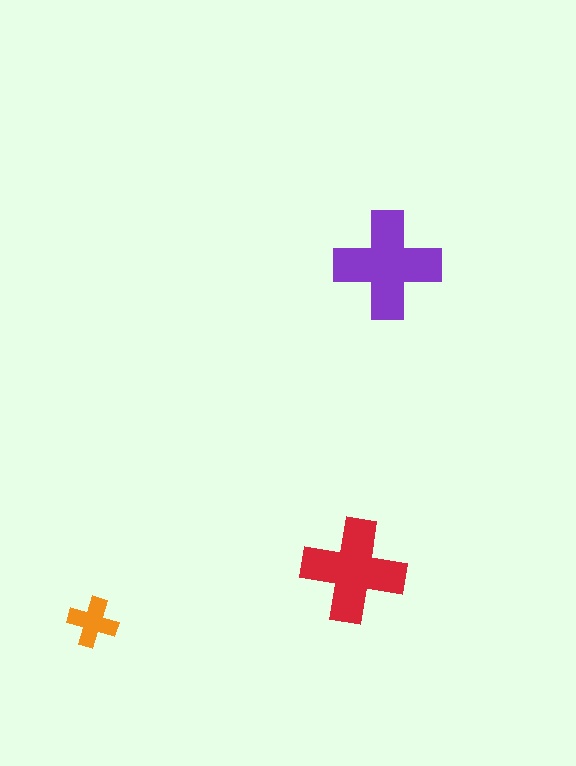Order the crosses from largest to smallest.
the purple one, the red one, the orange one.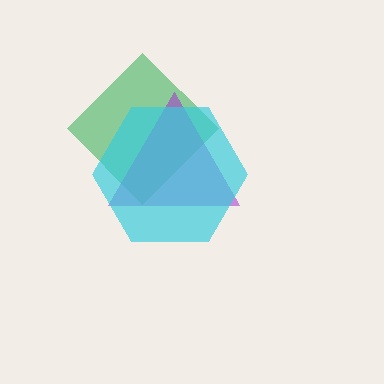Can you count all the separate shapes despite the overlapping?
Yes, there are 3 separate shapes.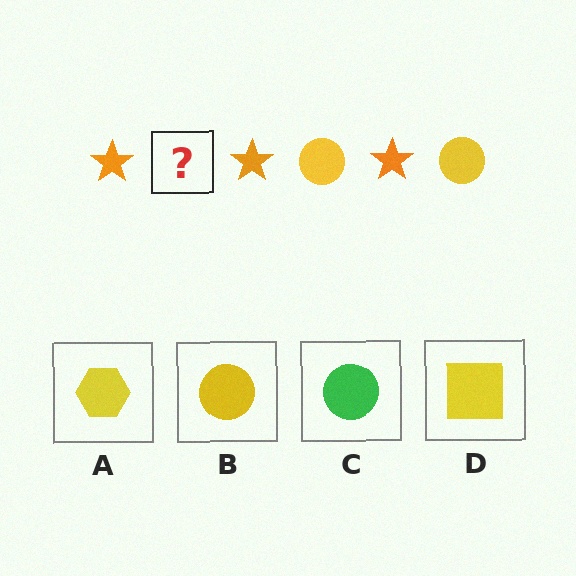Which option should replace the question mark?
Option B.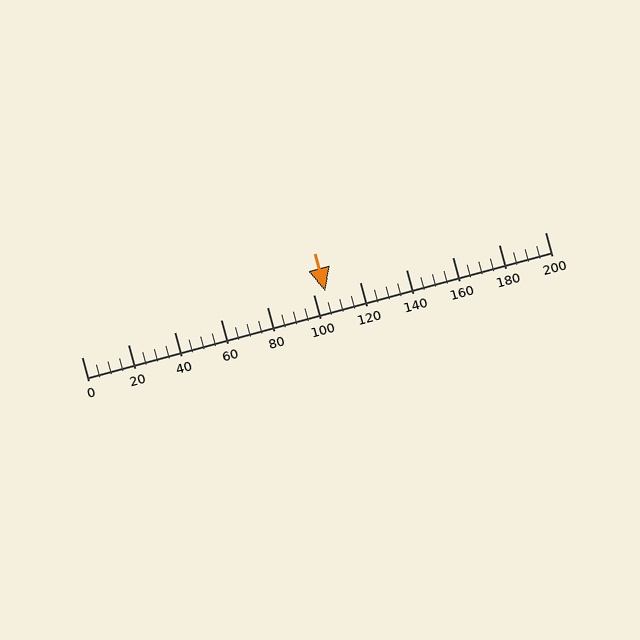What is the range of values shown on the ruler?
The ruler shows values from 0 to 200.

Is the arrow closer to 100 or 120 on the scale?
The arrow is closer to 100.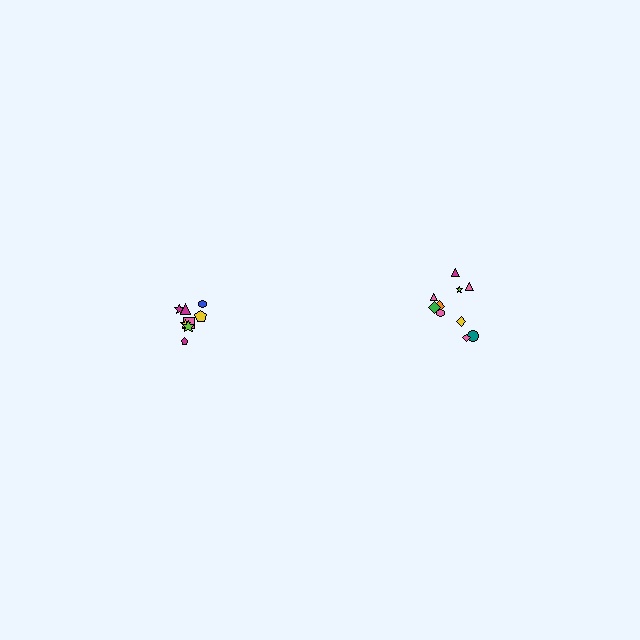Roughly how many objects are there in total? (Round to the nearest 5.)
Roughly 20 objects in total.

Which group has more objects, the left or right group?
The right group.